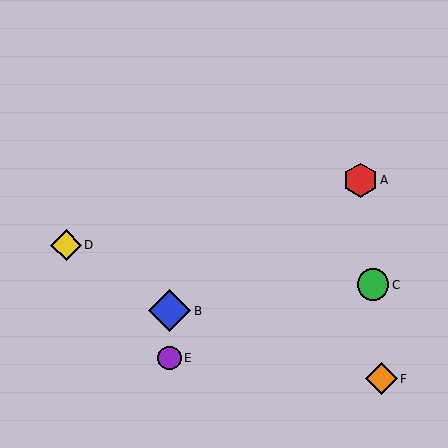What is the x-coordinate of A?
Object A is at x≈360.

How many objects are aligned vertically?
2 objects (B, E) are aligned vertically.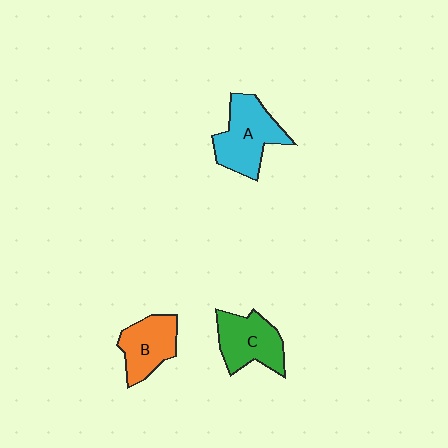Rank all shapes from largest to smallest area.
From largest to smallest: A (cyan), C (green), B (orange).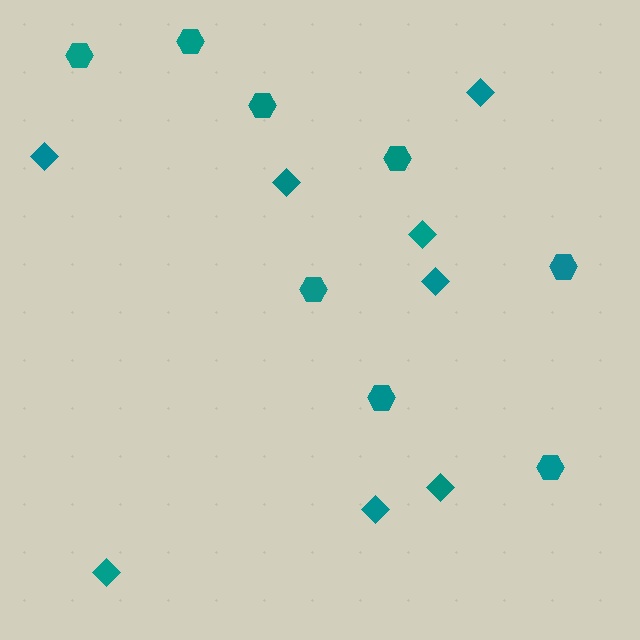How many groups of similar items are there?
There are 2 groups: one group of hexagons (8) and one group of diamonds (8).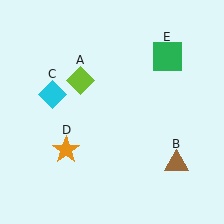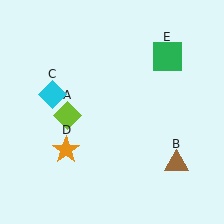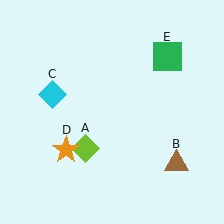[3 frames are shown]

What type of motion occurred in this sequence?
The lime diamond (object A) rotated counterclockwise around the center of the scene.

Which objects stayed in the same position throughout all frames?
Brown triangle (object B) and cyan diamond (object C) and orange star (object D) and green square (object E) remained stationary.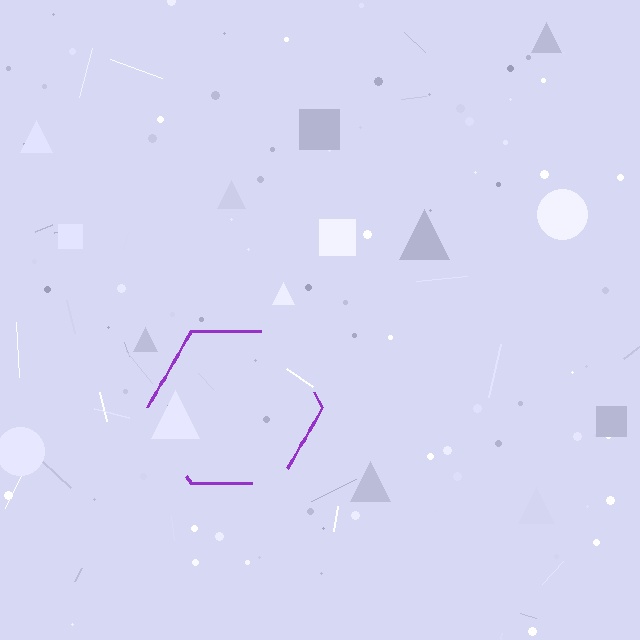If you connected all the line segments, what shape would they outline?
They would outline a hexagon.